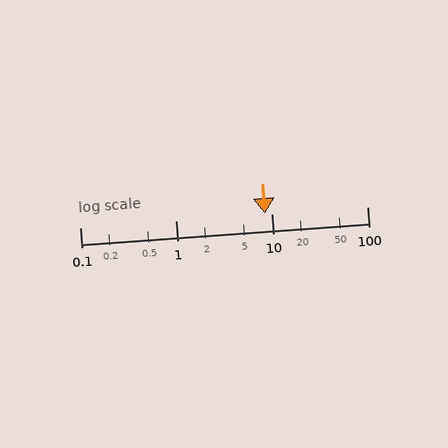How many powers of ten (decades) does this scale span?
The scale spans 3 decades, from 0.1 to 100.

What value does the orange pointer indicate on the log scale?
The pointer indicates approximately 8.6.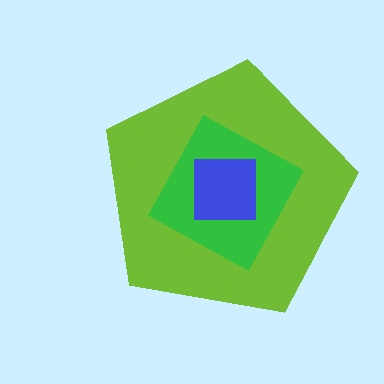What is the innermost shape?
The blue square.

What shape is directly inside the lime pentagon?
The green diamond.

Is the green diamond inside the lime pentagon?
Yes.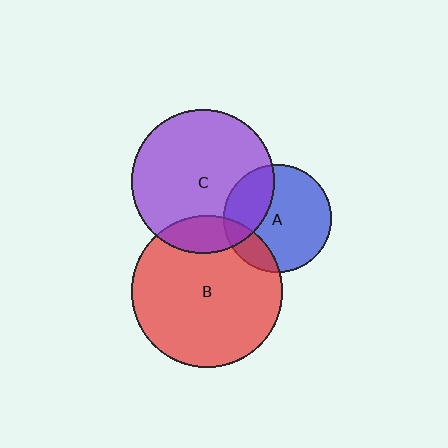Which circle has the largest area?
Circle B (red).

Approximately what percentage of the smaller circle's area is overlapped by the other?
Approximately 30%.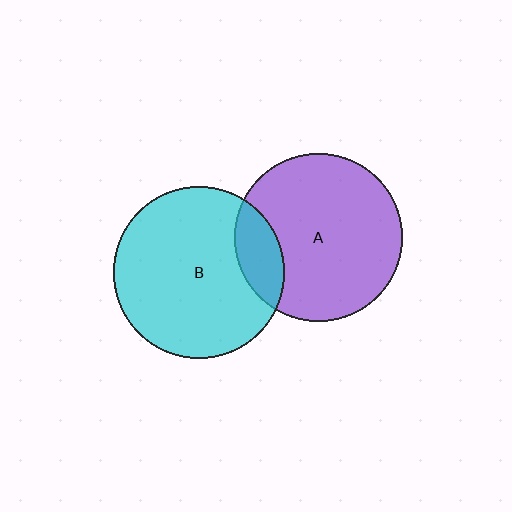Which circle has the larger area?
Circle B (cyan).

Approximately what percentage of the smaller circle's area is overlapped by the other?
Approximately 15%.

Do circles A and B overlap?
Yes.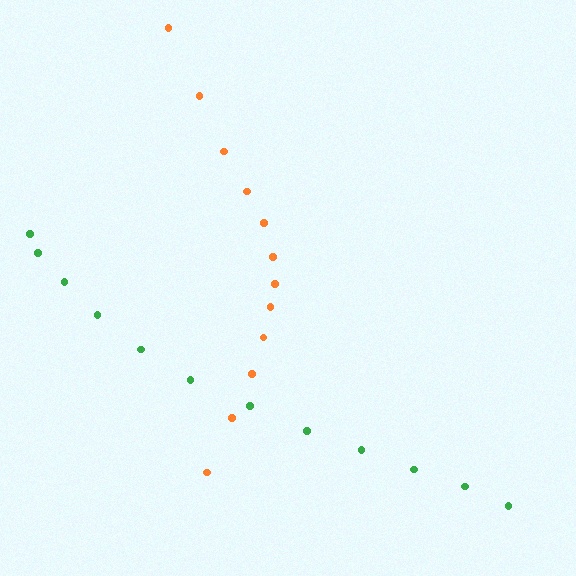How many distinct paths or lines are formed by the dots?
There are 2 distinct paths.